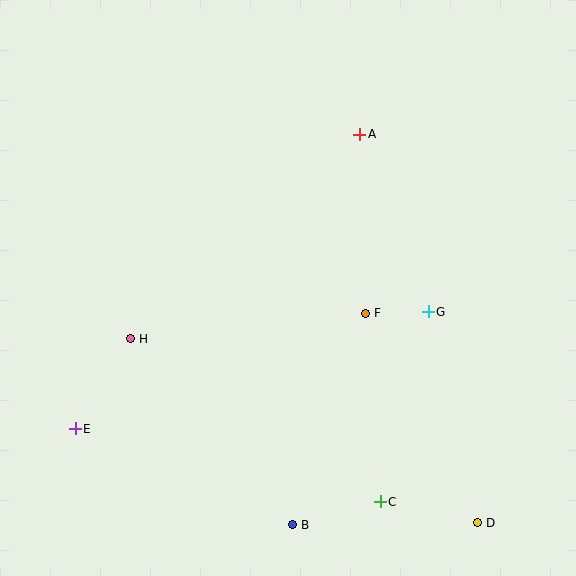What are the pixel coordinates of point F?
Point F is at (366, 313).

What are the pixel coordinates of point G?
Point G is at (428, 312).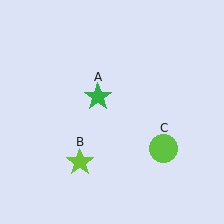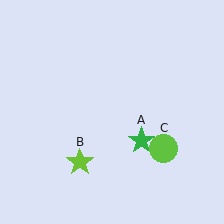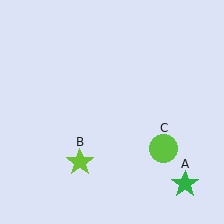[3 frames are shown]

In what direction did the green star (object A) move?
The green star (object A) moved down and to the right.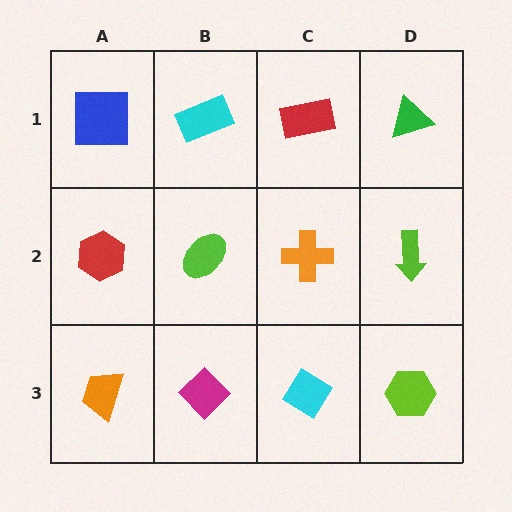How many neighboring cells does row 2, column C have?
4.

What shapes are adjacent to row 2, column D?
A green triangle (row 1, column D), a lime hexagon (row 3, column D), an orange cross (row 2, column C).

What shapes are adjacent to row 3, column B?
A lime ellipse (row 2, column B), an orange trapezoid (row 3, column A), a cyan diamond (row 3, column C).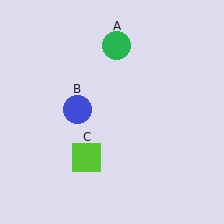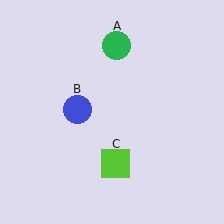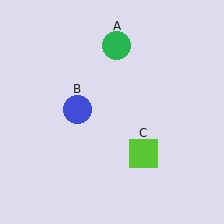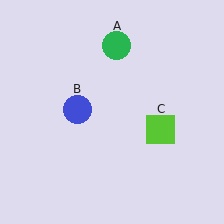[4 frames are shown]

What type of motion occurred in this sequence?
The lime square (object C) rotated counterclockwise around the center of the scene.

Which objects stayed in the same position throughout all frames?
Green circle (object A) and blue circle (object B) remained stationary.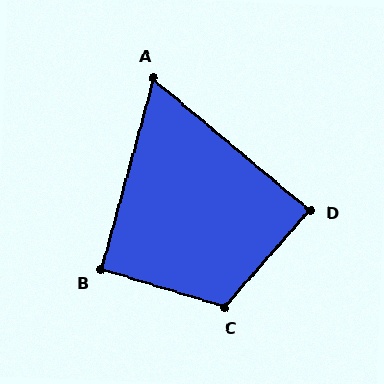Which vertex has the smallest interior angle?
A, at approximately 66 degrees.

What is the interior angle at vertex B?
Approximately 92 degrees (approximately right).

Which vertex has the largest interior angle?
C, at approximately 114 degrees.